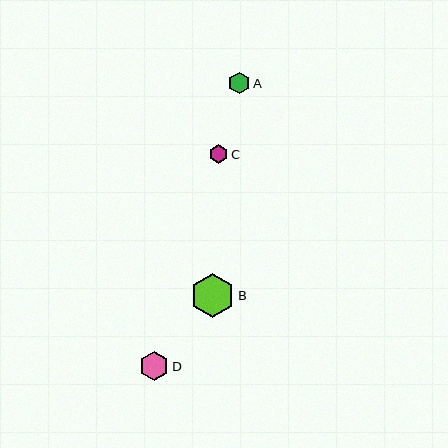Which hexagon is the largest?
Hexagon B is the largest with a size of approximately 44 pixels.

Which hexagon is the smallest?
Hexagon C is the smallest with a size of approximately 19 pixels.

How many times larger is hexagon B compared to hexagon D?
Hexagon B is approximately 1.5 times the size of hexagon D.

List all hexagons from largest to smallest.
From largest to smallest: B, D, A, C.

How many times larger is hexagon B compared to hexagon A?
Hexagon B is approximately 2.0 times the size of hexagon A.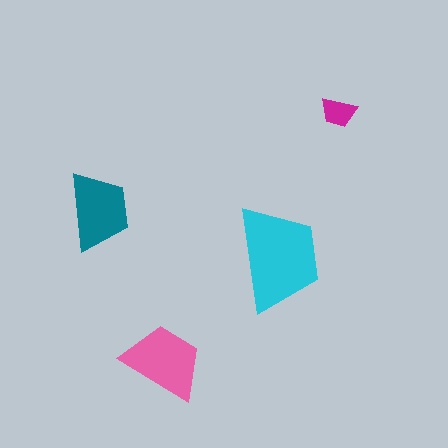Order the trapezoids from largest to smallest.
the cyan one, the pink one, the teal one, the magenta one.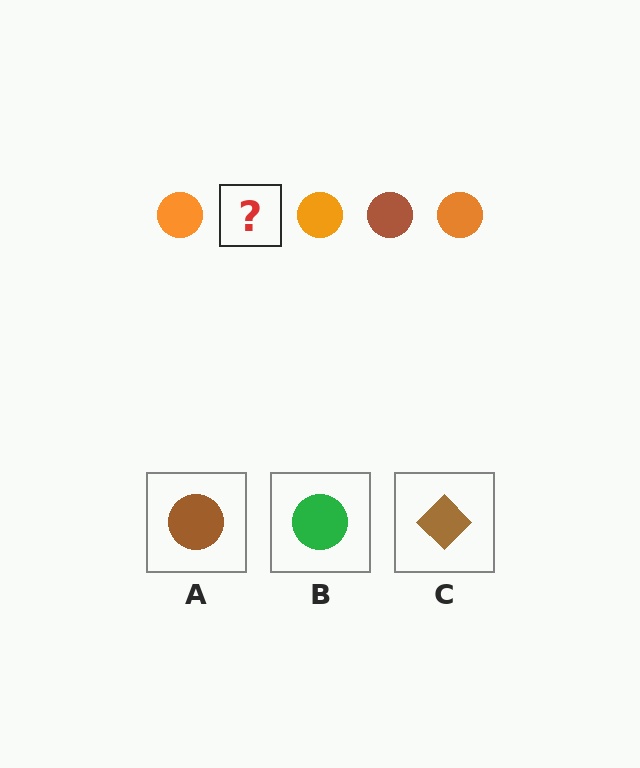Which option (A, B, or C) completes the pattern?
A.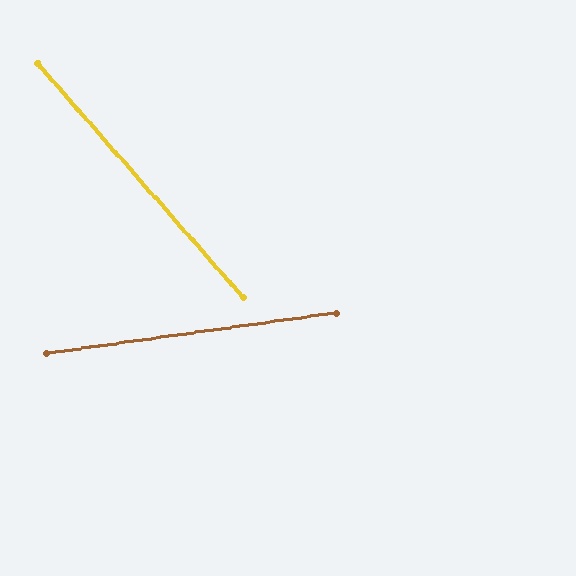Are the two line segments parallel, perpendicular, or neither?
Neither parallel nor perpendicular — they differ by about 57°.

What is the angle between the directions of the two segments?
Approximately 57 degrees.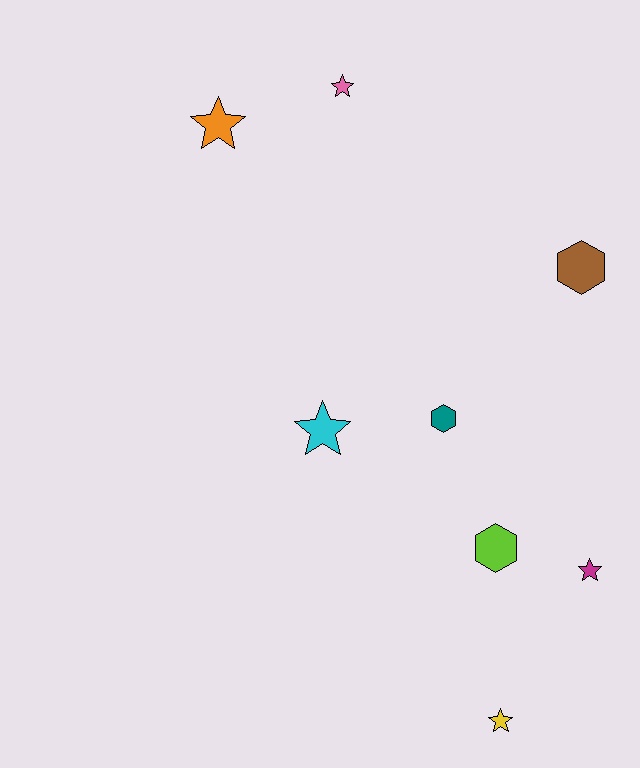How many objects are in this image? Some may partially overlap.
There are 8 objects.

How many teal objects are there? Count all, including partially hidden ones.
There is 1 teal object.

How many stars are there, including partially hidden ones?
There are 5 stars.